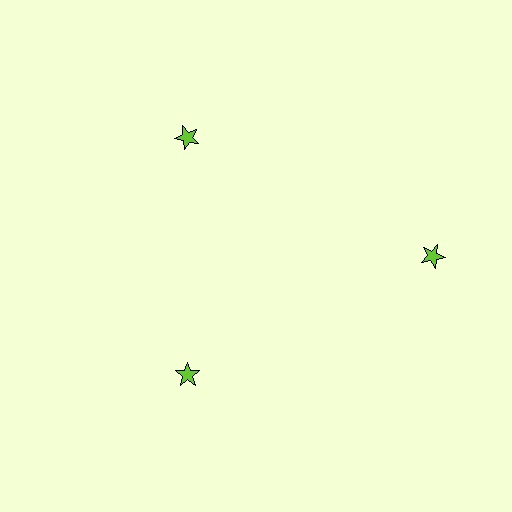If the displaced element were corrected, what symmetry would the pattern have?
It would have 3-fold rotational symmetry — the pattern would map onto itself every 120 degrees.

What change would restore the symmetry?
The symmetry would be restored by moving it inward, back onto the ring so that all 3 stars sit at equal angles and equal distance from the center.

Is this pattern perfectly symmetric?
No. The 3 lime stars are arranged in a ring, but one element near the 3 o'clock position is pushed outward from the center, breaking the 3-fold rotational symmetry.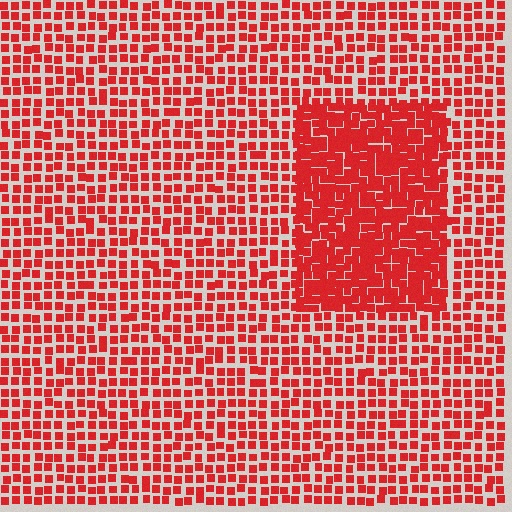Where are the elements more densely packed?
The elements are more densely packed inside the rectangle boundary.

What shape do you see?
I see a rectangle.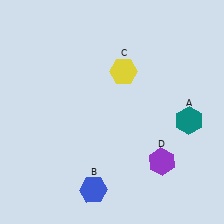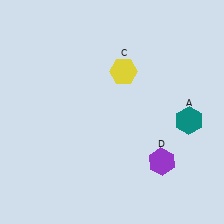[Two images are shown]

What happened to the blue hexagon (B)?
The blue hexagon (B) was removed in Image 2. It was in the bottom-left area of Image 1.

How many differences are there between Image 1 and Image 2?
There is 1 difference between the two images.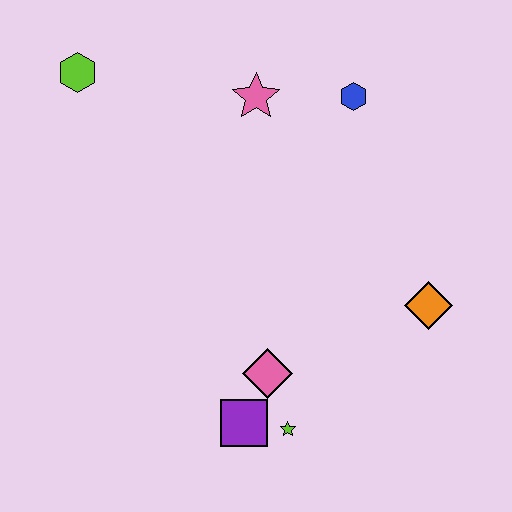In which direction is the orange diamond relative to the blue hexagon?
The orange diamond is below the blue hexagon.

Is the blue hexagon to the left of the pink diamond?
No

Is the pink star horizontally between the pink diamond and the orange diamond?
No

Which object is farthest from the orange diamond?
The lime hexagon is farthest from the orange diamond.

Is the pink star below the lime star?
No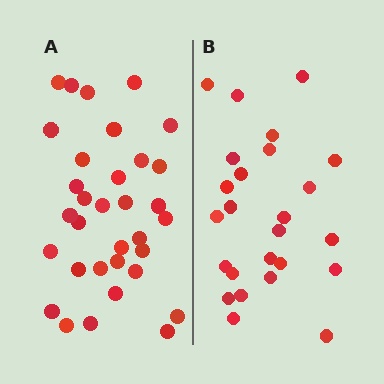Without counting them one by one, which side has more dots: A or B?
Region A (the left region) has more dots.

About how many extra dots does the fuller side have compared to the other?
Region A has roughly 8 or so more dots than region B.